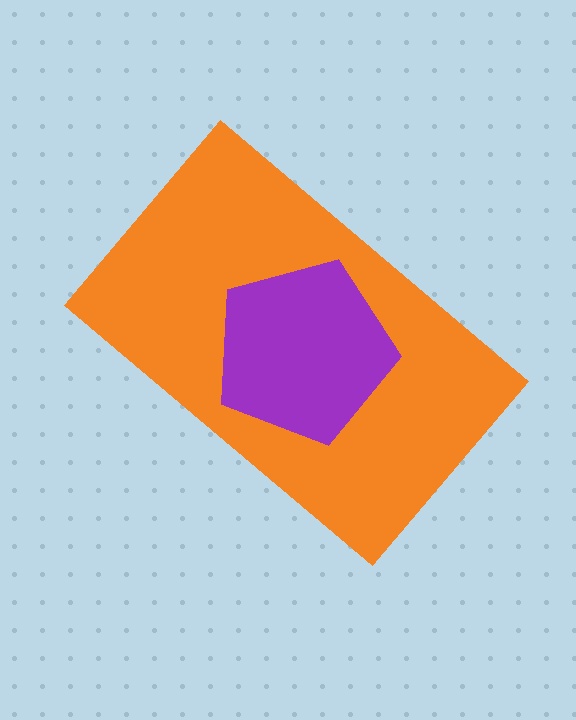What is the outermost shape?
The orange rectangle.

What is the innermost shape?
The purple pentagon.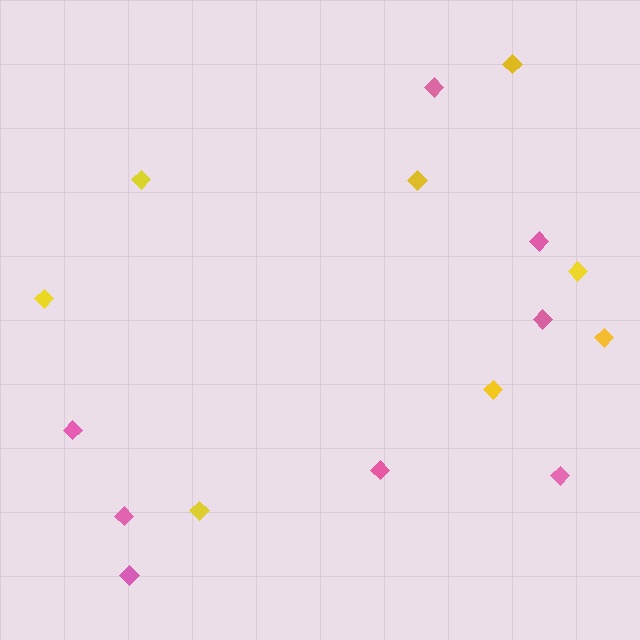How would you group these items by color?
There are 2 groups: one group of yellow diamonds (8) and one group of pink diamonds (8).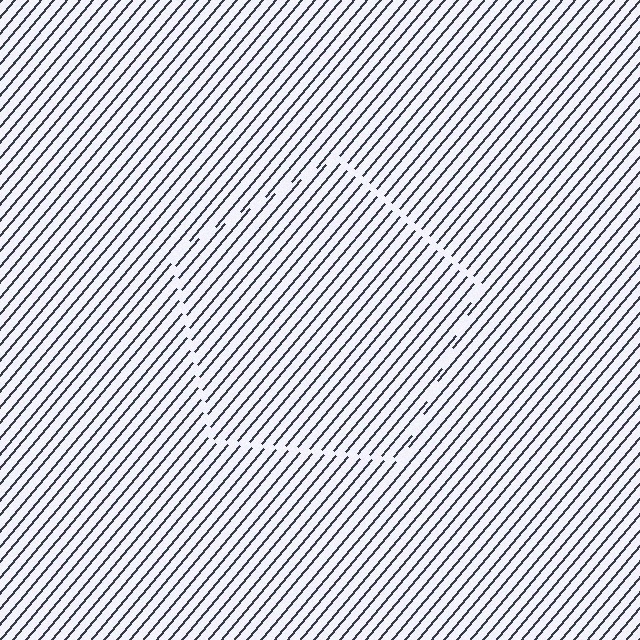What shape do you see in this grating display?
An illusory pentagon. The interior of the shape contains the same grating, shifted by half a period — the contour is defined by the phase discontinuity where line-ends from the inner and outer gratings abut.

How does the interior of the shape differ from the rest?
The interior of the shape contains the same grating, shifted by half a period — the contour is defined by the phase discontinuity where line-ends from the inner and outer gratings abut.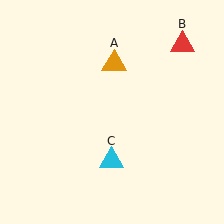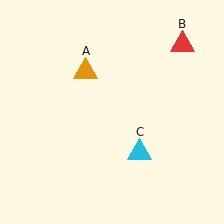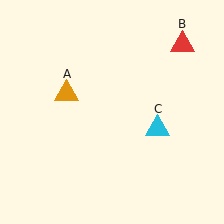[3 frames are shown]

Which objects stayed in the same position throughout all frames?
Red triangle (object B) remained stationary.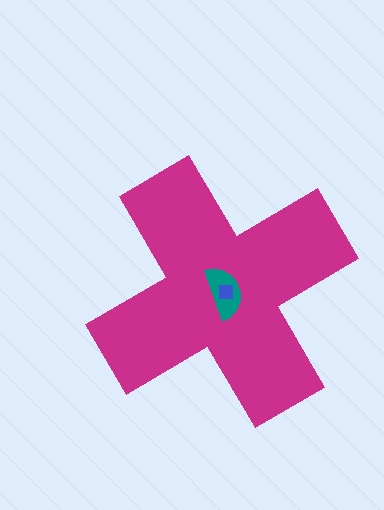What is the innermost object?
The blue square.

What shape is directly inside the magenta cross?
The teal semicircle.